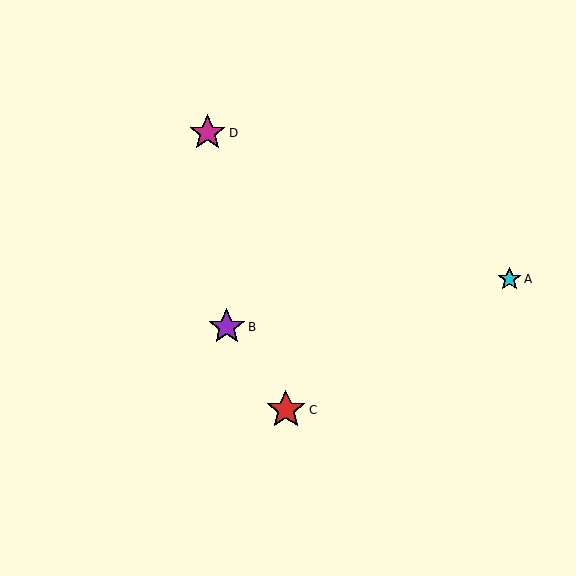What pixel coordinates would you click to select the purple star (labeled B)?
Click at (227, 327) to select the purple star B.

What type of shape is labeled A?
Shape A is a cyan star.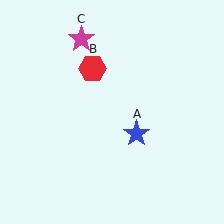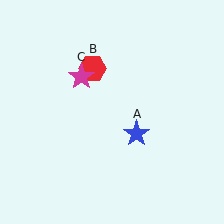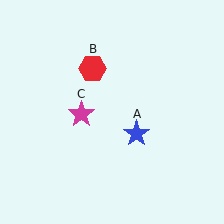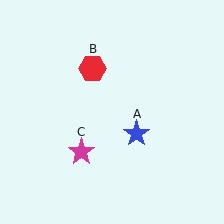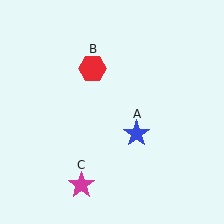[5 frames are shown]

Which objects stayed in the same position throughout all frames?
Blue star (object A) and red hexagon (object B) remained stationary.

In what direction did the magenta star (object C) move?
The magenta star (object C) moved down.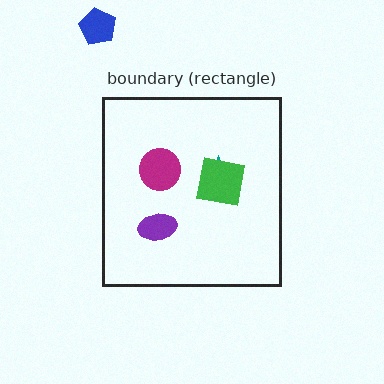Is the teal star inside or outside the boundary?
Inside.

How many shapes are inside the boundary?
4 inside, 1 outside.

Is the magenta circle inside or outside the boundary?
Inside.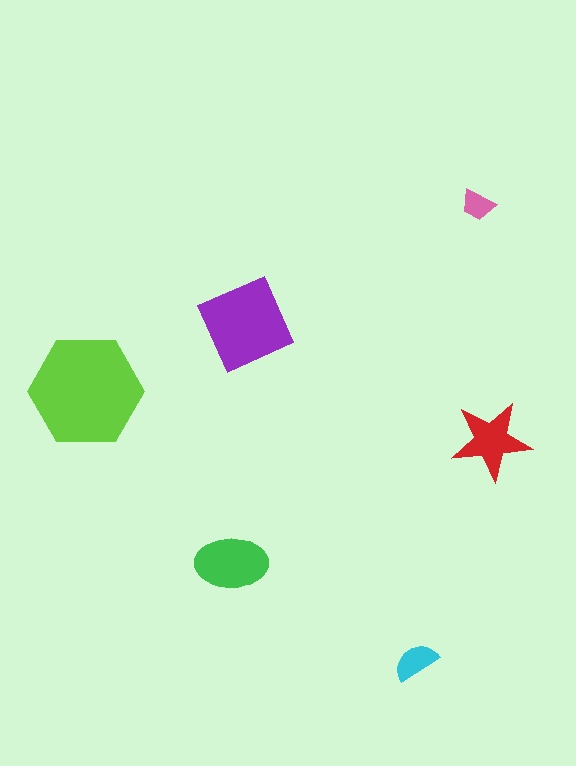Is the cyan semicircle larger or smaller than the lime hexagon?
Smaller.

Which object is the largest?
The lime hexagon.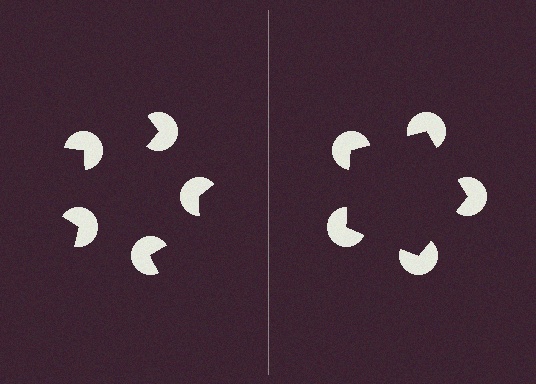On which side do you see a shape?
An illusory pentagon appears on the right side. On the left side the wedge cuts are rotated, so no coherent shape forms.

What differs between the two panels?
The pac-man discs are positioned identically on both sides; only the wedge orientations differ. On the right they align to a pentagon; on the left they are misaligned.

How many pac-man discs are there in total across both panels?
10 — 5 on each side.